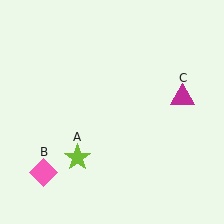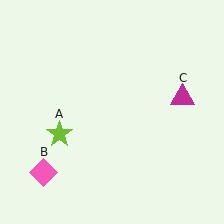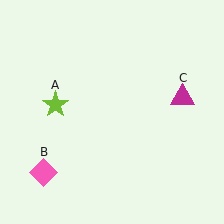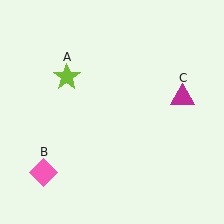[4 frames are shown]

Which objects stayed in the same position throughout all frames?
Pink diamond (object B) and magenta triangle (object C) remained stationary.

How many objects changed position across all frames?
1 object changed position: lime star (object A).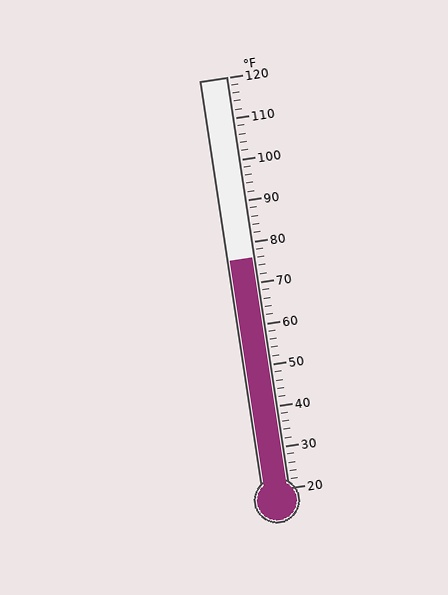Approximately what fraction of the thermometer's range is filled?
The thermometer is filled to approximately 55% of its range.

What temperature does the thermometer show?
The thermometer shows approximately 76°F.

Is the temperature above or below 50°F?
The temperature is above 50°F.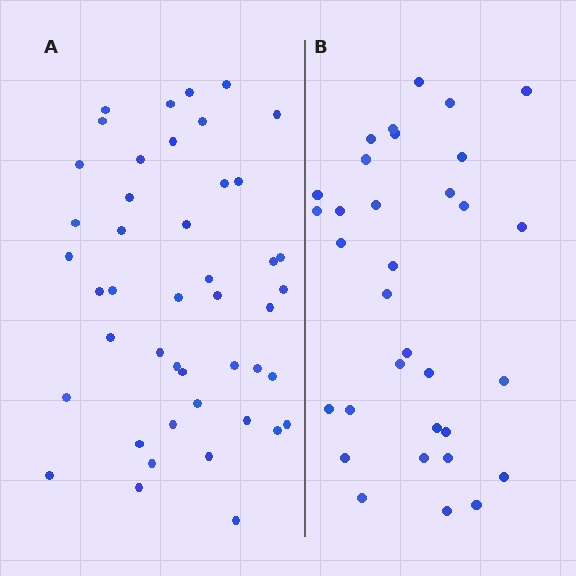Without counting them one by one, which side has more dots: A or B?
Region A (the left region) has more dots.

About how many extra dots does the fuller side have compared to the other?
Region A has roughly 12 or so more dots than region B.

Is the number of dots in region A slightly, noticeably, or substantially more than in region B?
Region A has noticeably more, but not dramatically so. The ratio is roughly 1.4 to 1.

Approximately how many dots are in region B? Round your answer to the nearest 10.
About 30 dots. (The exact count is 33, which rounds to 30.)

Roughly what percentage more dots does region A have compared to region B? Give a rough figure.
About 35% more.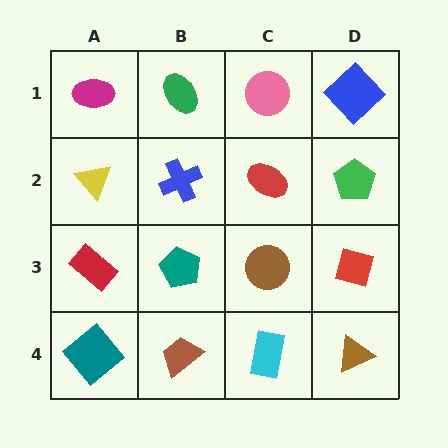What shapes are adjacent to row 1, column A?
A yellow triangle (row 2, column A), a green ellipse (row 1, column B).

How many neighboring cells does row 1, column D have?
2.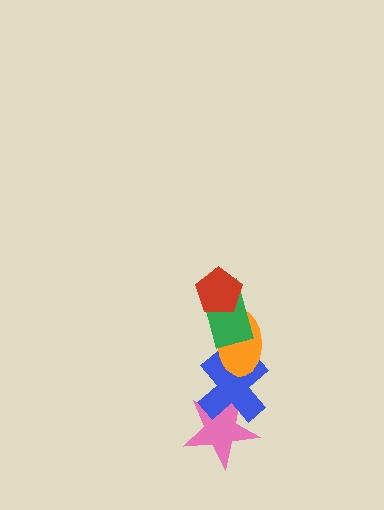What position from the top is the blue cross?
The blue cross is 4th from the top.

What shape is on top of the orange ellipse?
The green rectangle is on top of the orange ellipse.